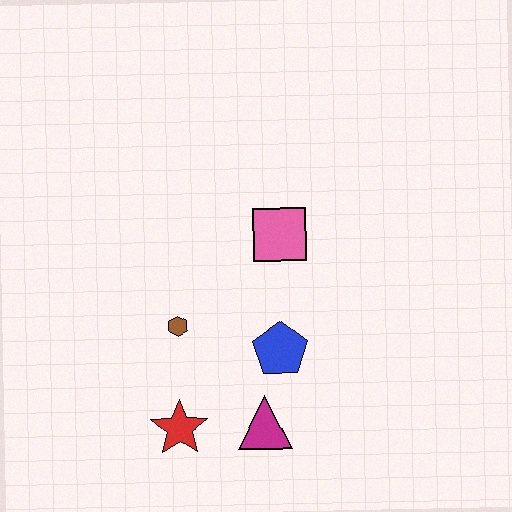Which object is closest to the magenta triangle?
The blue pentagon is closest to the magenta triangle.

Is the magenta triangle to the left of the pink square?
Yes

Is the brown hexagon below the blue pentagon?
No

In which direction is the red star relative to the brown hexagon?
The red star is below the brown hexagon.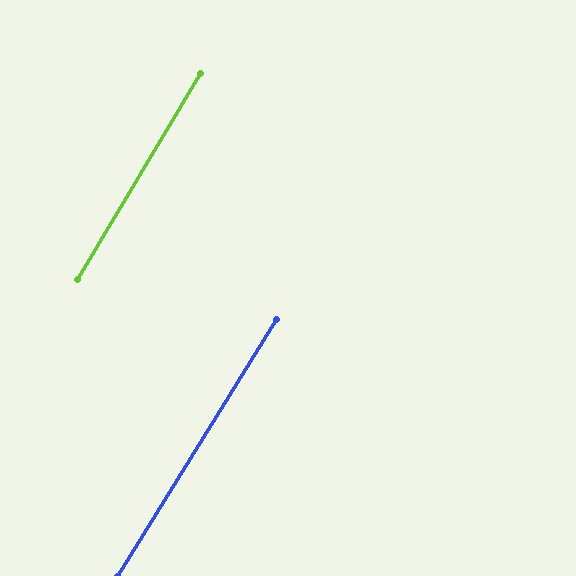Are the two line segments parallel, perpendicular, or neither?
Parallel — their directions differ by only 1.0°.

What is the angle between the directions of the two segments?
Approximately 1 degree.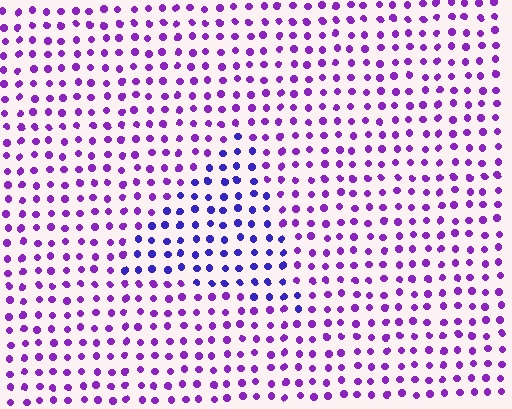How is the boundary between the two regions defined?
The boundary is defined purely by a slight shift in hue (about 34 degrees). Spacing, size, and orientation are identical on both sides.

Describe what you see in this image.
The image is filled with small purple elements in a uniform arrangement. A triangle-shaped region is visible where the elements are tinted to a slightly different hue, forming a subtle color boundary.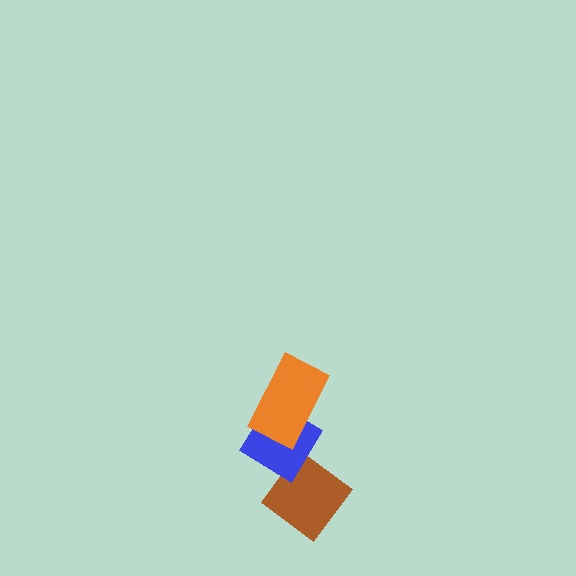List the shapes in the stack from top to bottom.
From top to bottom: the orange rectangle, the blue diamond, the brown diamond.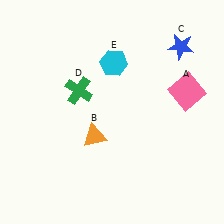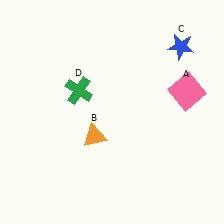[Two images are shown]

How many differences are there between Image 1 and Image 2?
There is 1 difference between the two images.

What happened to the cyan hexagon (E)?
The cyan hexagon (E) was removed in Image 2. It was in the top-right area of Image 1.